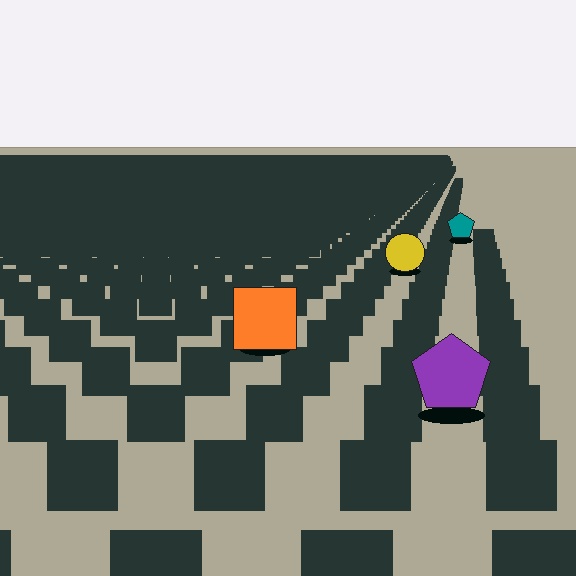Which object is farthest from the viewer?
The teal pentagon is farthest from the viewer. It appears smaller and the ground texture around it is denser.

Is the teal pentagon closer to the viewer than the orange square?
No. The orange square is closer — you can tell from the texture gradient: the ground texture is coarser near it.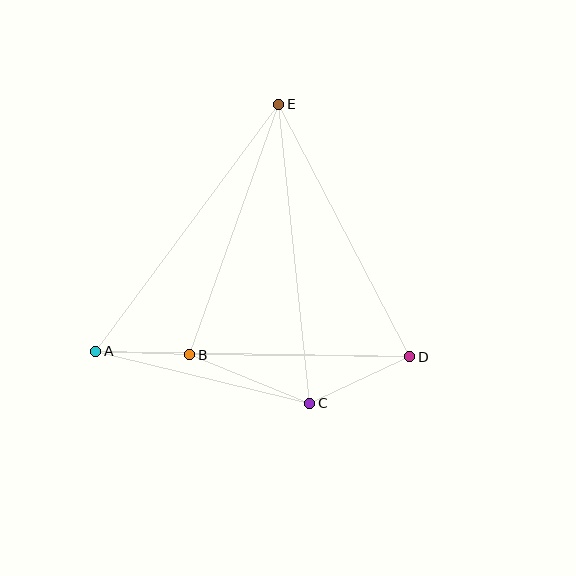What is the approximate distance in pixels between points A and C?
The distance between A and C is approximately 220 pixels.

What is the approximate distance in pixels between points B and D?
The distance between B and D is approximately 220 pixels.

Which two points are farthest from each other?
Points A and D are farthest from each other.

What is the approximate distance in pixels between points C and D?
The distance between C and D is approximately 110 pixels.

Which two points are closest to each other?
Points A and B are closest to each other.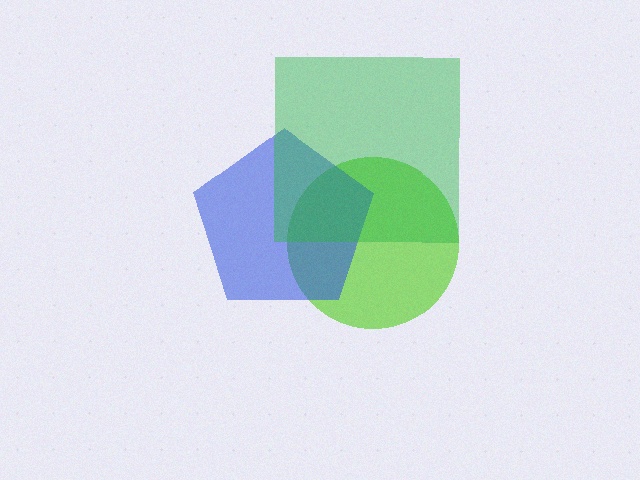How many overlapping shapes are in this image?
There are 3 overlapping shapes in the image.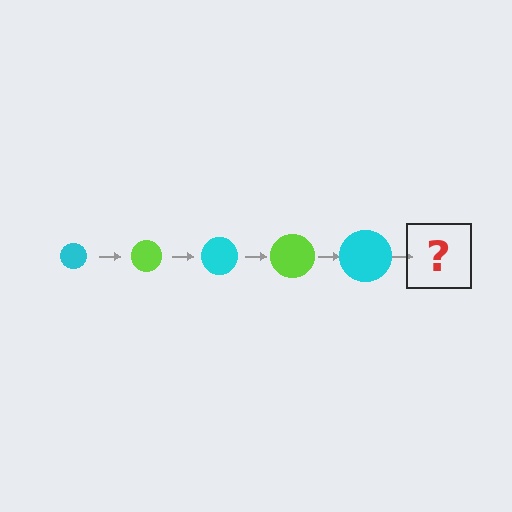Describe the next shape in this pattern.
It should be a lime circle, larger than the previous one.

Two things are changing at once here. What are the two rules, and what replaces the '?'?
The two rules are that the circle grows larger each step and the color cycles through cyan and lime. The '?' should be a lime circle, larger than the previous one.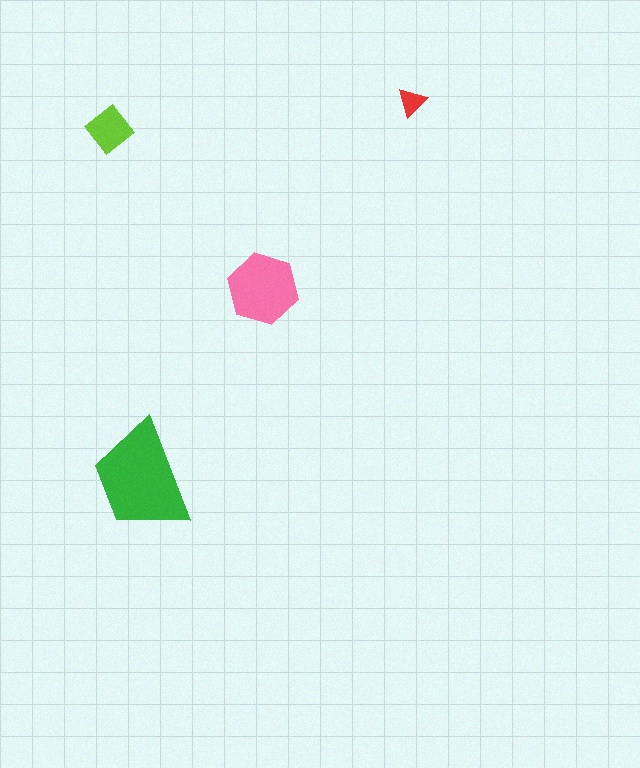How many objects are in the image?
There are 4 objects in the image.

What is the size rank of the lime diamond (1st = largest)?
3rd.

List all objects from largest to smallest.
The green trapezoid, the pink hexagon, the lime diamond, the red triangle.